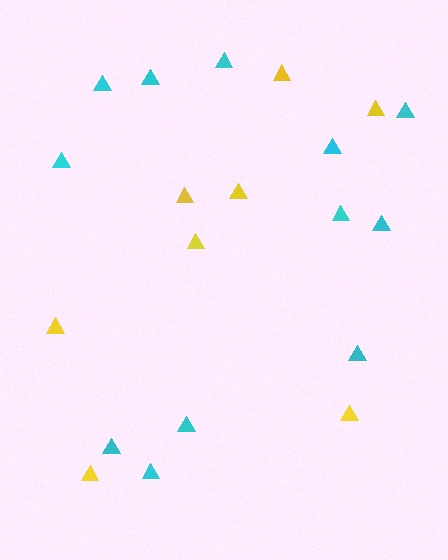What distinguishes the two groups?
There are 2 groups: one group of yellow triangles (8) and one group of cyan triangles (12).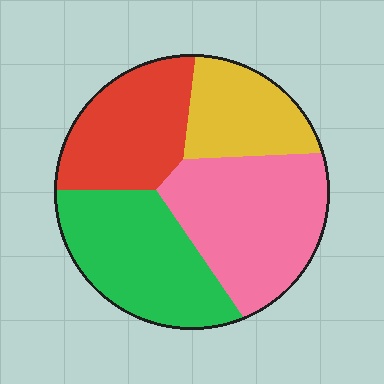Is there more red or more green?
Green.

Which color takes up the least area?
Yellow, at roughly 15%.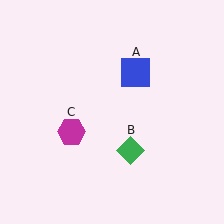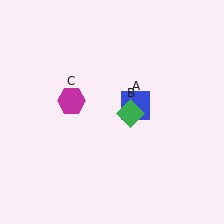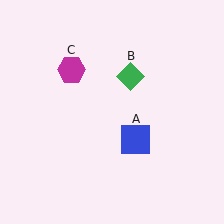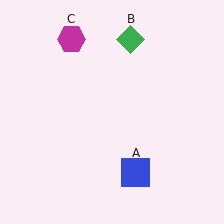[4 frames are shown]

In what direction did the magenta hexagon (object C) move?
The magenta hexagon (object C) moved up.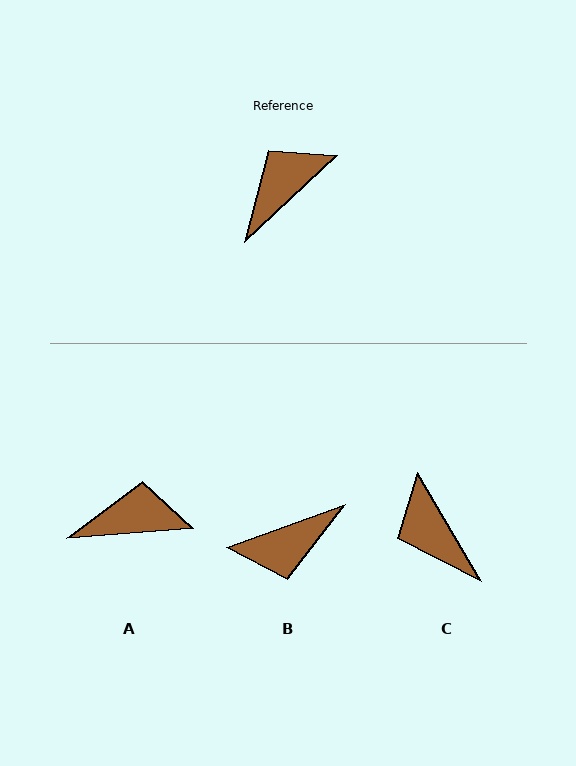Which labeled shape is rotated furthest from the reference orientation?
B, about 157 degrees away.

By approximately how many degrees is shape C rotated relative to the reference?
Approximately 78 degrees counter-clockwise.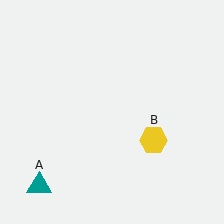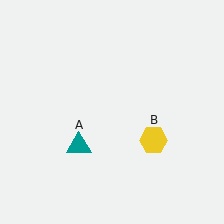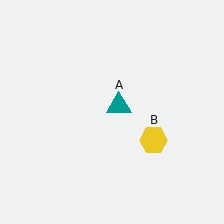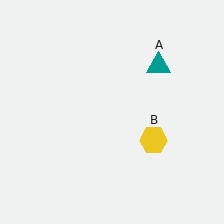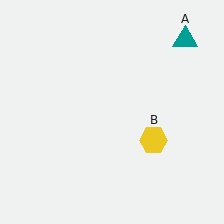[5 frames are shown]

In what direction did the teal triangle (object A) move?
The teal triangle (object A) moved up and to the right.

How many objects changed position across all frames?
1 object changed position: teal triangle (object A).